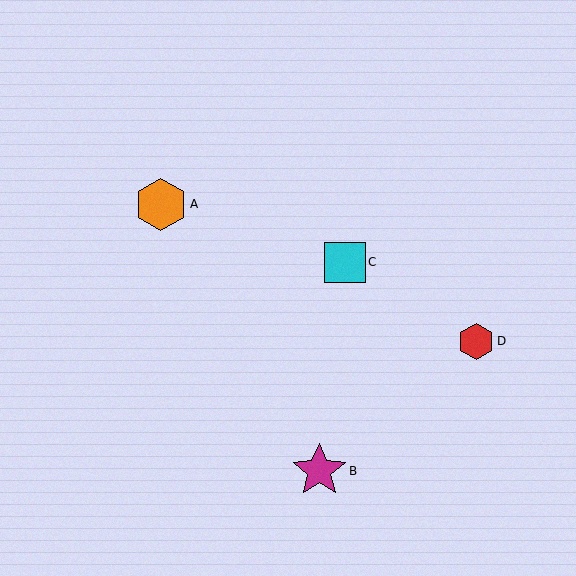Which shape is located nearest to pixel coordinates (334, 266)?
The cyan square (labeled C) at (345, 262) is nearest to that location.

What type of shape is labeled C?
Shape C is a cyan square.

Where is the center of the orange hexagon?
The center of the orange hexagon is at (161, 204).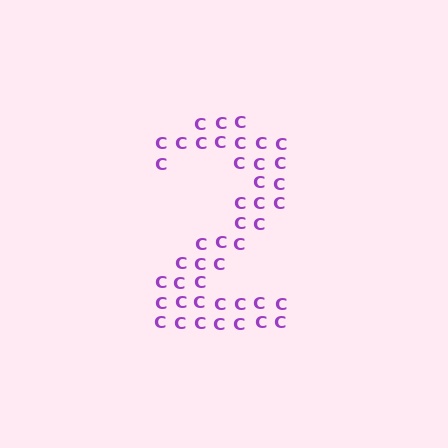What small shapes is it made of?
It is made of small letter C's.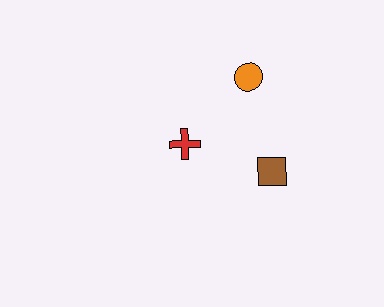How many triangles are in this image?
There are no triangles.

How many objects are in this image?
There are 3 objects.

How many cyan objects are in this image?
There are no cyan objects.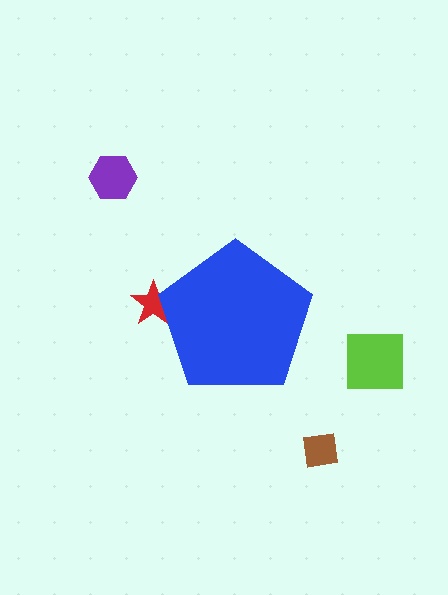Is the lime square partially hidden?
No, the lime square is fully visible.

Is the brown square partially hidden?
No, the brown square is fully visible.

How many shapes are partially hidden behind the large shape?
1 shape is partially hidden.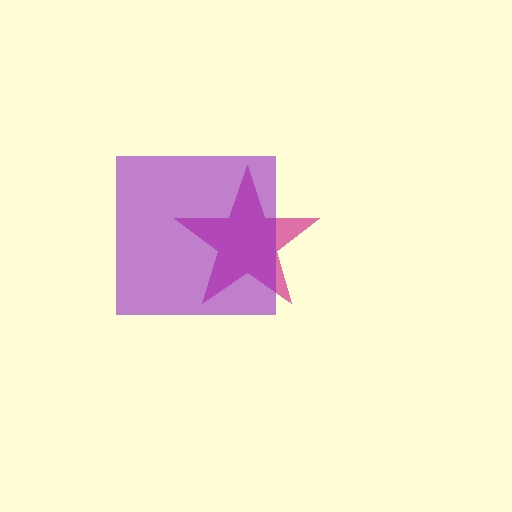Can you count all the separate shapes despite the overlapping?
Yes, there are 2 separate shapes.